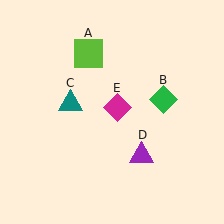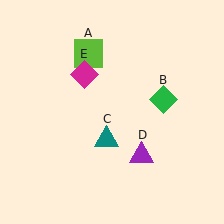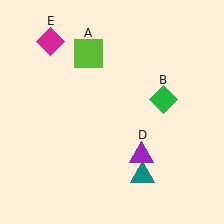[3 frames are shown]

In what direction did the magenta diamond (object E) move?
The magenta diamond (object E) moved up and to the left.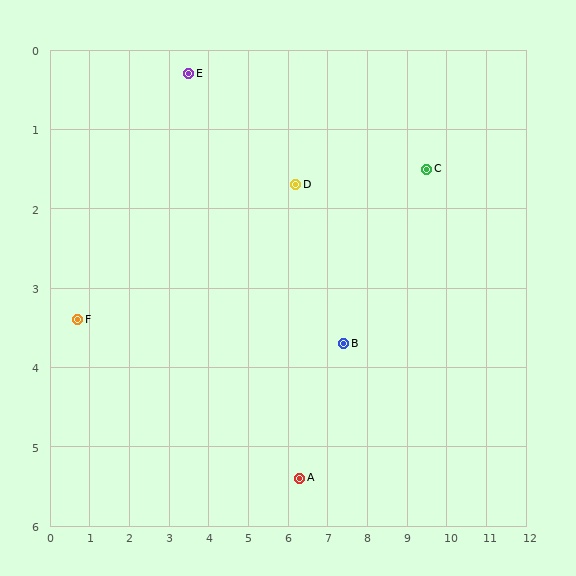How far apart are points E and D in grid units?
Points E and D are about 3.0 grid units apart.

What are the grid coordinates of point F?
Point F is at approximately (0.7, 3.4).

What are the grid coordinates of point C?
Point C is at approximately (9.5, 1.5).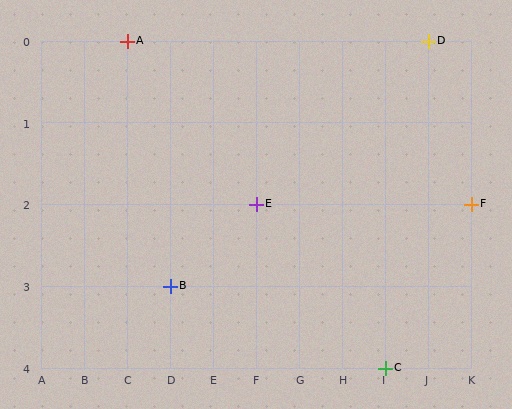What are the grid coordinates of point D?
Point D is at grid coordinates (J, 0).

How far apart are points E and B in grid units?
Points E and B are 2 columns and 1 row apart (about 2.2 grid units diagonally).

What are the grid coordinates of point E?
Point E is at grid coordinates (F, 2).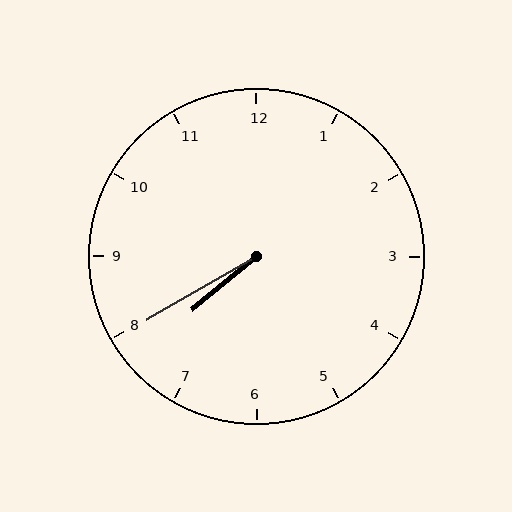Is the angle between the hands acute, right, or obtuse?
It is acute.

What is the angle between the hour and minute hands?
Approximately 10 degrees.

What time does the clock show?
7:40.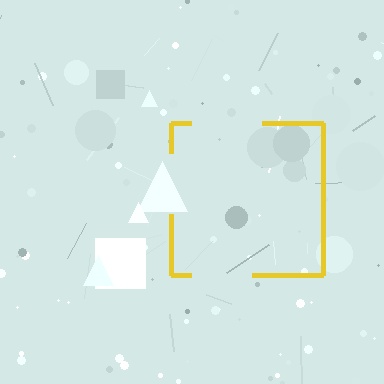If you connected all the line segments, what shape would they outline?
They would outline a square.